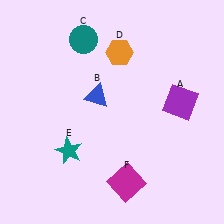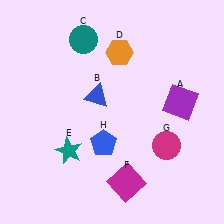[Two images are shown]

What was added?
A magenta circle (G), a blue pentagon (H) were added in Image 2.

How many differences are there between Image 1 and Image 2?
There are 2 differences between the two images.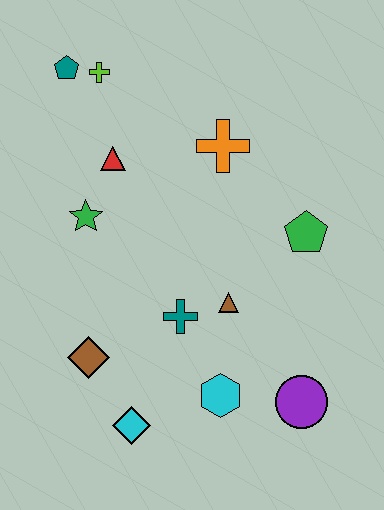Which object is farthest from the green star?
The purple circle is farthest from the green star.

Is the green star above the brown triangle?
Yes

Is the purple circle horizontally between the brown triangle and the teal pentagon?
No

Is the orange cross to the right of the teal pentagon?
Yes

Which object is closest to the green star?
The red triangle is closest to the green star.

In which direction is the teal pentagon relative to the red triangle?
The teal pentagon is above the red triangle.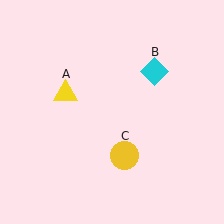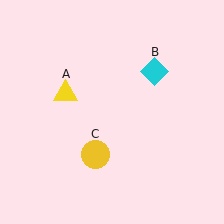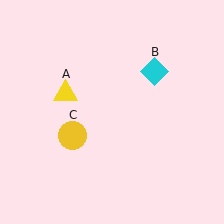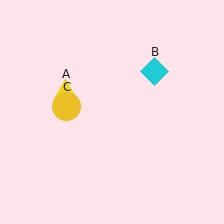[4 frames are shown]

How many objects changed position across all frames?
1 object changed position: yellow circle (object C).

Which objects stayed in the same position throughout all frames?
Yellow triangle (object A) and cyan diamond (object B) remained stationary.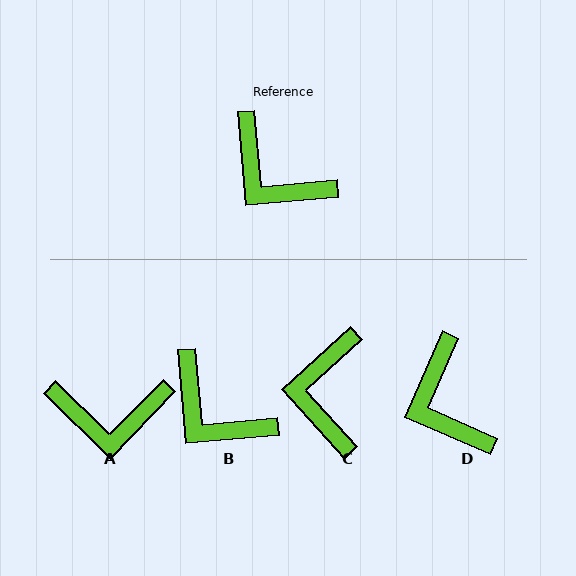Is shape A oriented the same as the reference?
No, it is off by about 41 degrees.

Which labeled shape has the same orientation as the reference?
B.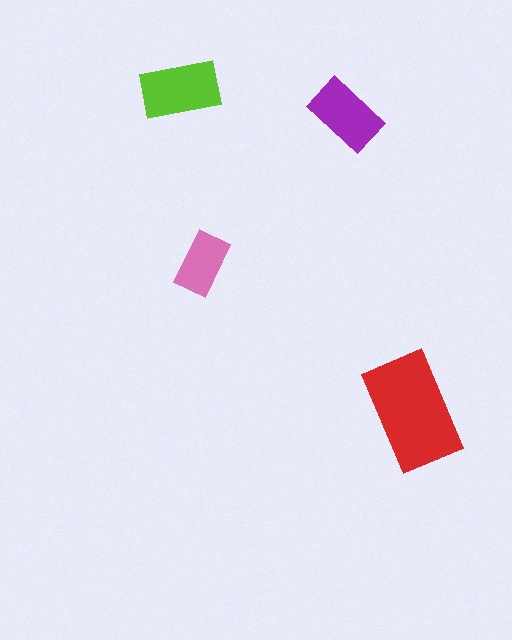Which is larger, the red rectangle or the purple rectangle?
The red one.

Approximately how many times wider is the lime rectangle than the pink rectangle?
About 1.5 times wider.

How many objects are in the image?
There are 4 objects in the image.